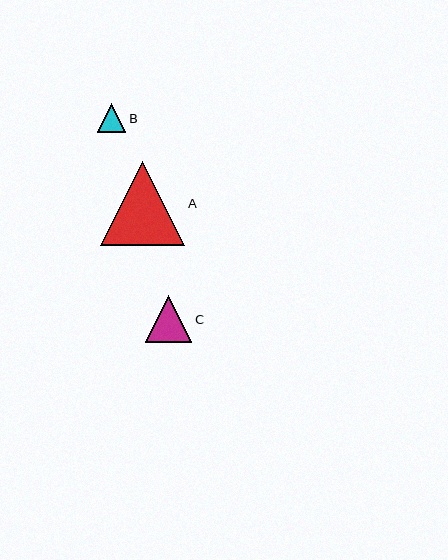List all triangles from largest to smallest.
From largest to smallest: A, C, B.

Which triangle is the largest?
Triangle A is the largest with a size of approximately 84 pixels.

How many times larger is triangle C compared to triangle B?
Triangle C is approximately 1.6 times the size of triangle B.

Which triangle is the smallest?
Triangle B is the smallest with a size of approximately 28 pixels.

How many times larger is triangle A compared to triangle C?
Triangle A is approximately 1.8 times the size of triangle C.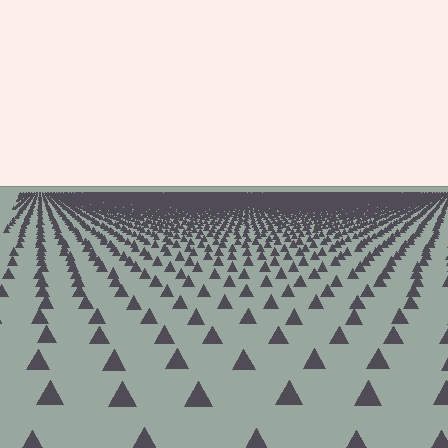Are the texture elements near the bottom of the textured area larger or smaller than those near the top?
Larger. Near the bottom, elements are closer to the viewer and appear at a bigger on-screen size.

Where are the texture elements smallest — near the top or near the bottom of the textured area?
Near the top.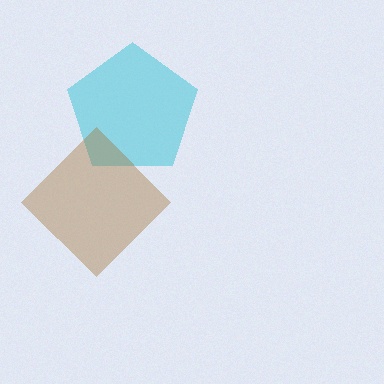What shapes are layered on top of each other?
The layered shapes are: a cyan pentagon, a brown diamond.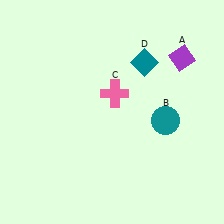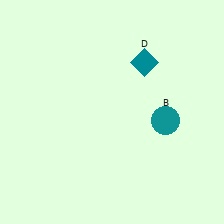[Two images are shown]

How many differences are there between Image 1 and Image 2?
There are 2 differences between the two images.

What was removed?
The pink cross (C), the purple diamond (A) were removed in Image 2.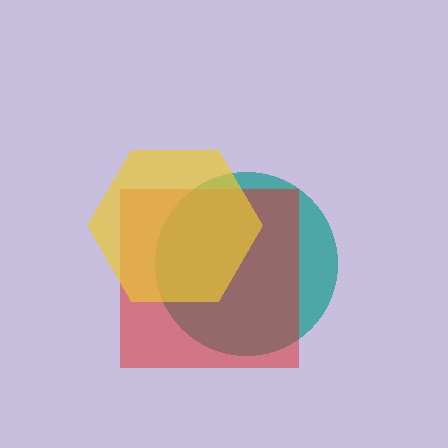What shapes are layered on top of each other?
The layered shapes are: a teal circle, a red square, a yellow hexagon.